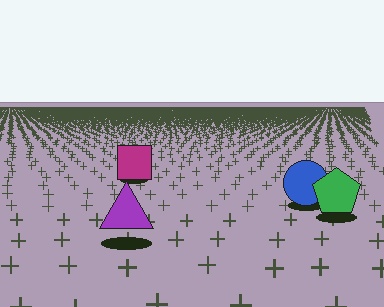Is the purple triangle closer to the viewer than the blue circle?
Yes. The purple triangle is closer — you can tell from the texture gradient: the ground texture is coarser near it.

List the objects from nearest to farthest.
From nearest to farthest: the purple triangle, the green pentagon, the blue circle, the magenta square.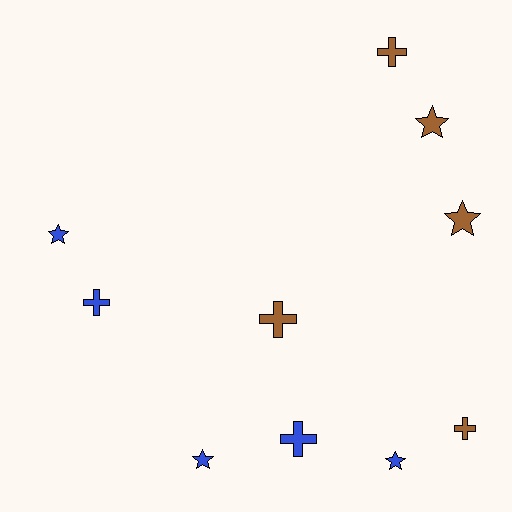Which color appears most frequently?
Blue, with 5 objects.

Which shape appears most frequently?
Star, with 5 objects.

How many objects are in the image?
There are 10 objects.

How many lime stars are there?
There are no lime stars.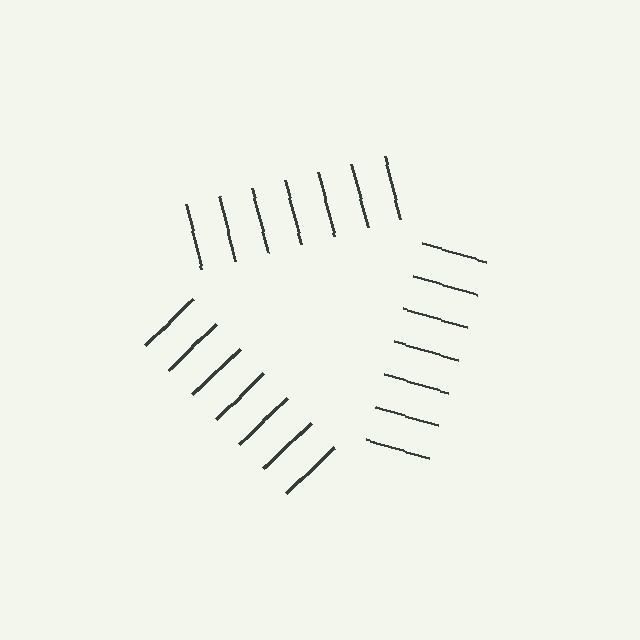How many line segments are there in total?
21 — 7 along each of the 3 edges.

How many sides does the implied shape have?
3 sides — the line-ends trace a triangle.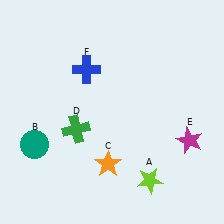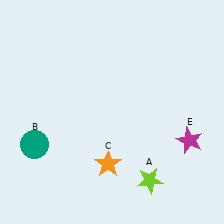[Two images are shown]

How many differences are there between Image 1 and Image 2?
There are 2 differences between the two images.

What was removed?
The blue cross (F), the green cross (D) were removed in Image 2.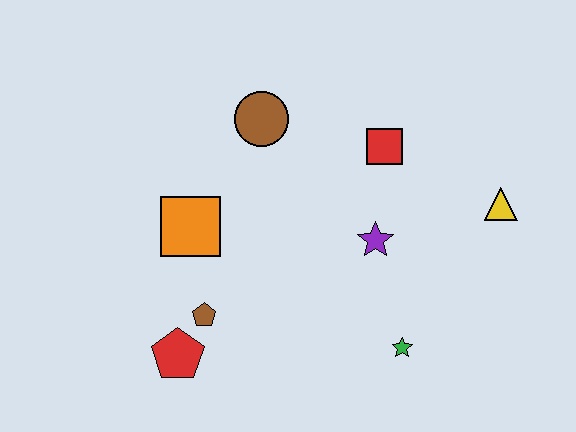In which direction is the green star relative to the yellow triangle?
The green star is below the yellow triangle.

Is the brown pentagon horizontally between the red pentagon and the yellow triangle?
Yes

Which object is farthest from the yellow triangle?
The red pentagon is farthest from the yellow triangle.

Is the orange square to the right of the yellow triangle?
No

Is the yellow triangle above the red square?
No